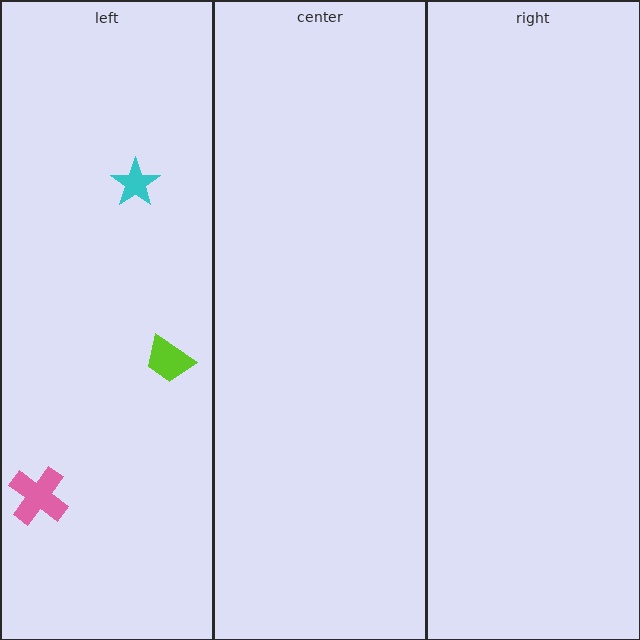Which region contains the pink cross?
The left region.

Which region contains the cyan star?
The left region.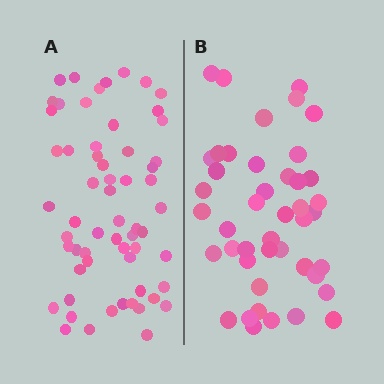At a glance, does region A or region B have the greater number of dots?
Region A (the left region) has more dots.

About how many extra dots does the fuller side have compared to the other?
Region A has approximately 15 more dots than region B.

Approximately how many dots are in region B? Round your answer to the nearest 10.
About 40 dots. (The exact count is 44, which rounds to 40.)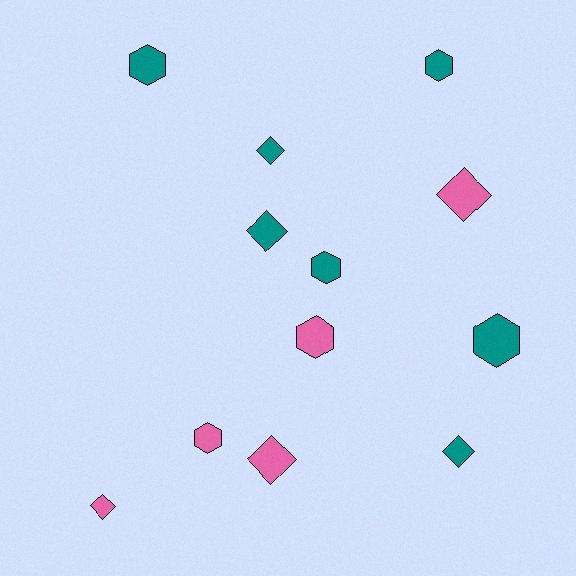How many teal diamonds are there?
There are 3 teal diamonds.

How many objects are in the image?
There are 12 objects.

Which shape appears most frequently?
Hexagon, with 6 objects.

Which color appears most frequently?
Teal, with 7 objects.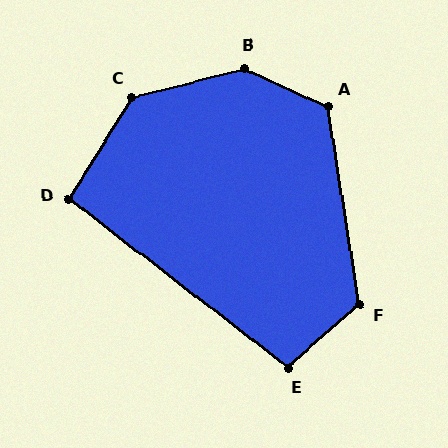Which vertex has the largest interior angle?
B, at approximately 141 degrees.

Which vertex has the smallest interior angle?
D, at approximately 96 degrees.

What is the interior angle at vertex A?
Approximately 123 degrees (obtuse).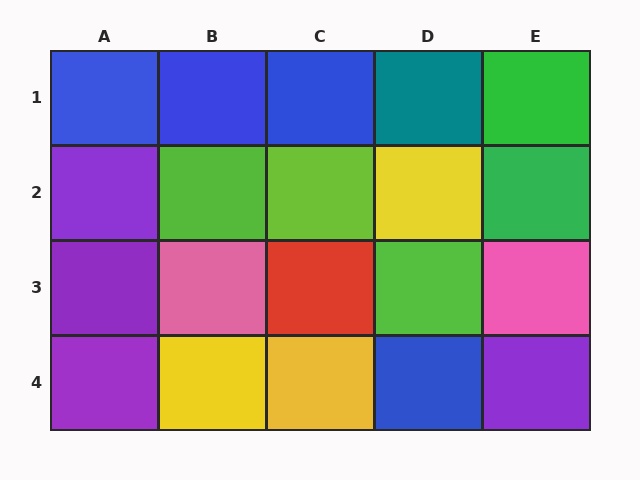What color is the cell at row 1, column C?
Blue.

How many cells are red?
1 cell is red.